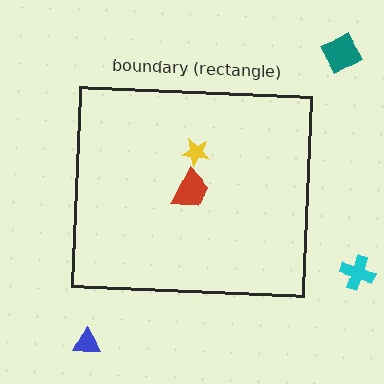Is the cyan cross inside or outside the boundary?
Outside.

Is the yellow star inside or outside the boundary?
Inside.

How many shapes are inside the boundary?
2 inside, 3 outside.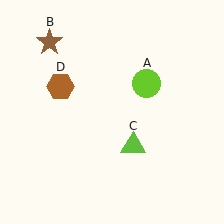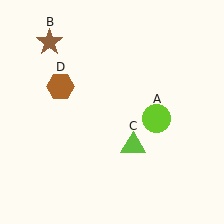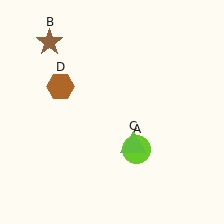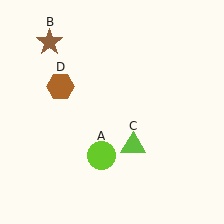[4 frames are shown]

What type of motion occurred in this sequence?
The lime circle (object A) rotated clockwise around the center of the scene.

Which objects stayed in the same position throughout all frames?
Brown star (object B) and lime triangle (object C) and brown hexagon (object D) remained stationary.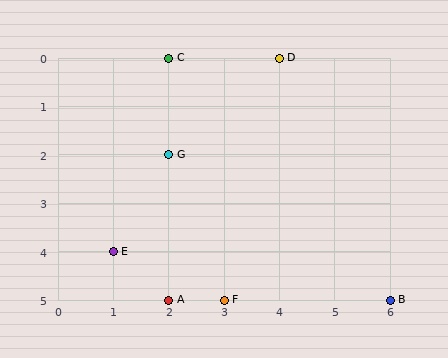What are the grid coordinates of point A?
Point A is at grid coordinates (2, 5).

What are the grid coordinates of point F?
Point F is at grid coordinates (3, 5).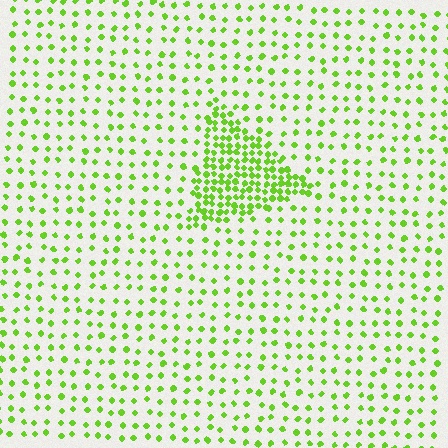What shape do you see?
I see a triangle.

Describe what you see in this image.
The image contains small lime elements arranged at two different densities. A triangle-shaped region is visible where the elements are more densely packed than the surrounding area.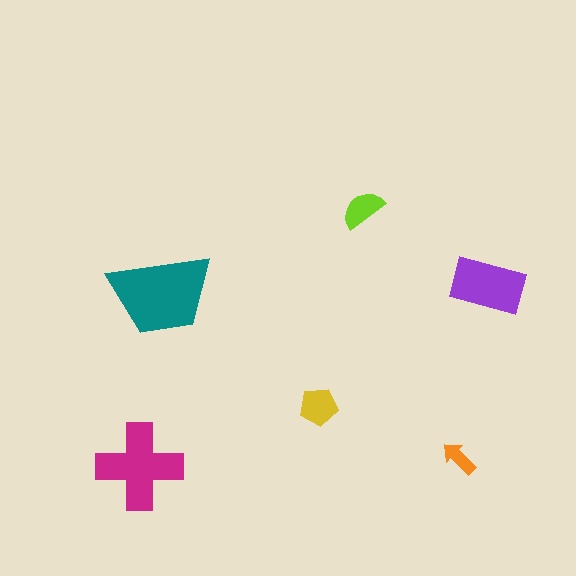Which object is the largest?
The teal trapezoid.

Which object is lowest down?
The magenta cross is bottommost.